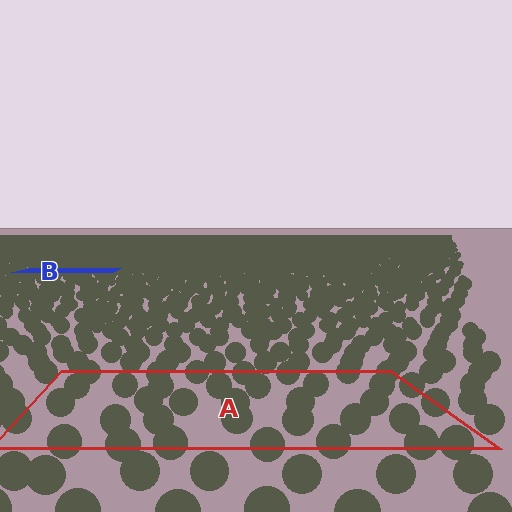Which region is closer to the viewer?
Region A is closer. The texture elements there are larger and more spread out.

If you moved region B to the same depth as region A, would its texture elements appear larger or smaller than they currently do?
They would appear larger. At a closer depth, the same texture elements are projected at a bigger on-screen size.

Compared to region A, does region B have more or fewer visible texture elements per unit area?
Region B has more texture elements per unit area — they are packed more densely because it is farther away.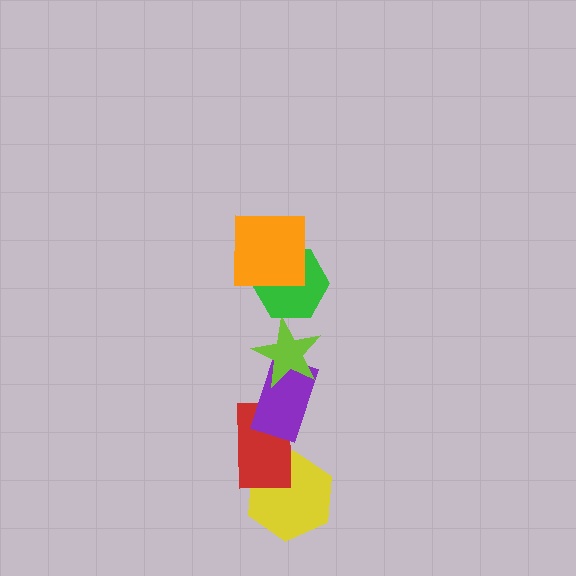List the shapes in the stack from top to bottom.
From top to bottom: the orange square, the green hexagon, the lime star, the purple rectangle, the red rectangle, the yellow hexagon.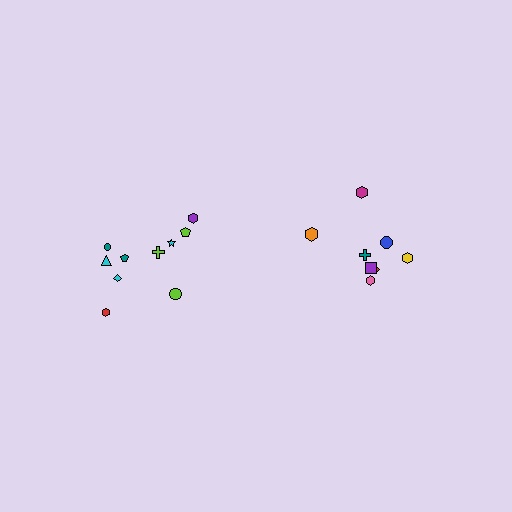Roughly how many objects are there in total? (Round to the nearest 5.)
Roughly 20 objects in total.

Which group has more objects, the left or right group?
The left group.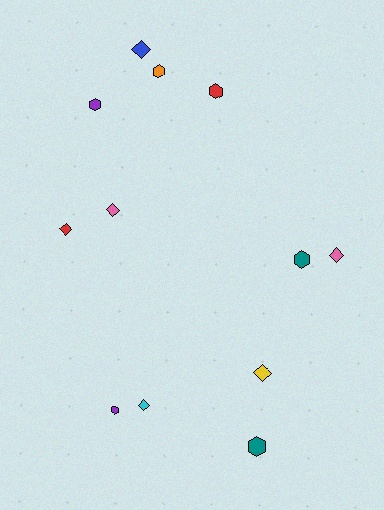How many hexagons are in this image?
There are 6 hexagons.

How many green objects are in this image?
There are no green objects.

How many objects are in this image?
There are 12 objects.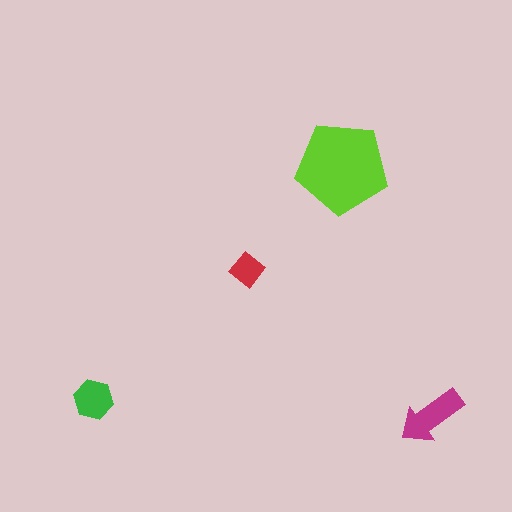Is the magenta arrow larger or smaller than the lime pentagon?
Smaller.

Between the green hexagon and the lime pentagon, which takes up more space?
The lime pentagon.